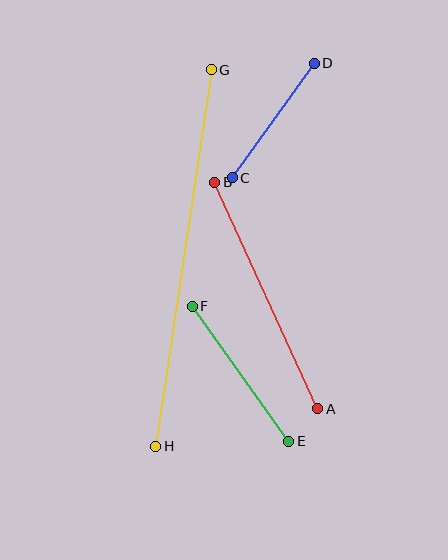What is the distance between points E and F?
The distance is approximately 166 pixels.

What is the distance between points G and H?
The distance is approximately 381 pixels.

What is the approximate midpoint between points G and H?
The midpoint is at approximately (183, 258) pixels.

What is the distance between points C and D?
The distance is approximately 141 pixels.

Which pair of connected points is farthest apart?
Points G and H are farthest apart.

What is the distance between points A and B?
The distance is approximately 249 pixels.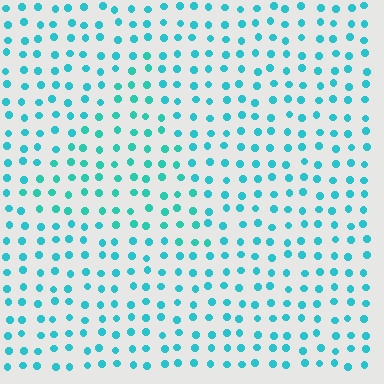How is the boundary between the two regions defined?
The boundary is defined purely by a slight shift in hue (about 14 degrees). Spacing, size, and orientation are identical on both sides.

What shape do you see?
I see a triangle.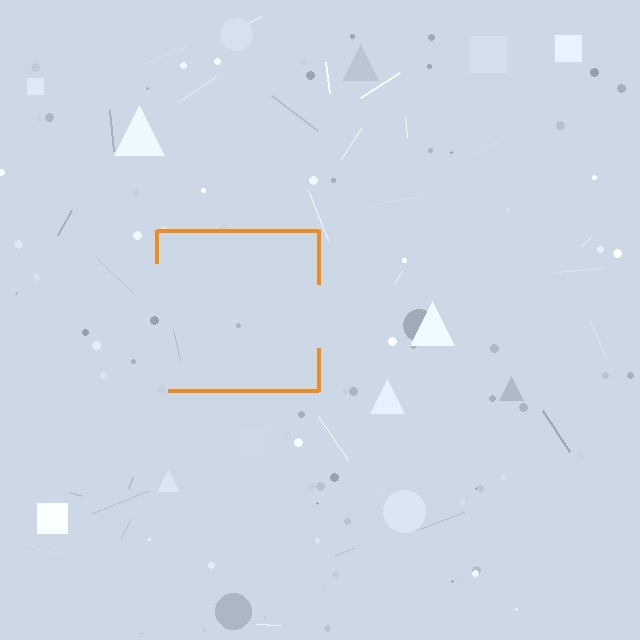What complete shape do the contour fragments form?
The contour fragments form a square.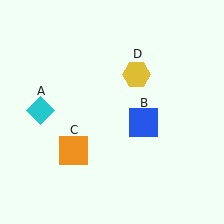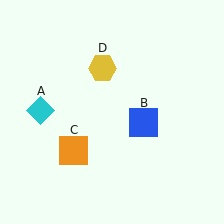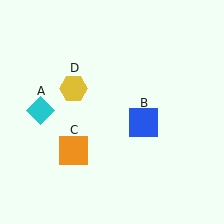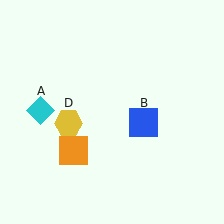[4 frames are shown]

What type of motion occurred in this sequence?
The yellow hexagon (object D) rotated counterclockwise around the center of the scene.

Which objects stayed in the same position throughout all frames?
Cyan diamond (object A) and blue square (object B) and orange square (object C) remained stationary.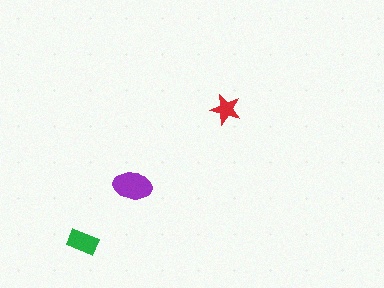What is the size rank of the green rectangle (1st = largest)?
2nd.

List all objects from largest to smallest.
The purple ellipse, the green rectangle, the red star.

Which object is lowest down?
The green rectangle is bottommost.